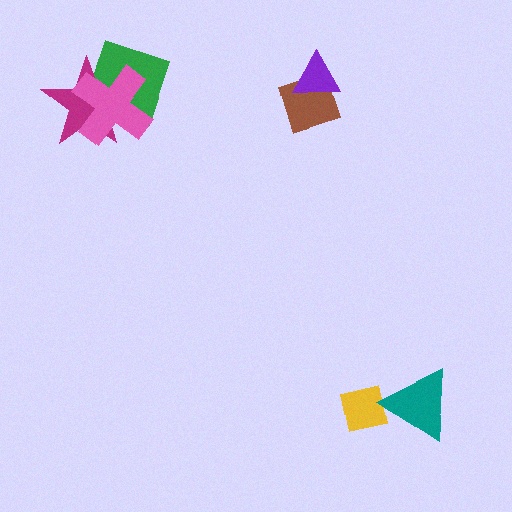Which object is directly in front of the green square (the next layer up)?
The magenta star is directly in front of the green square.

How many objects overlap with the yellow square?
1 object overlaps with the yellow square.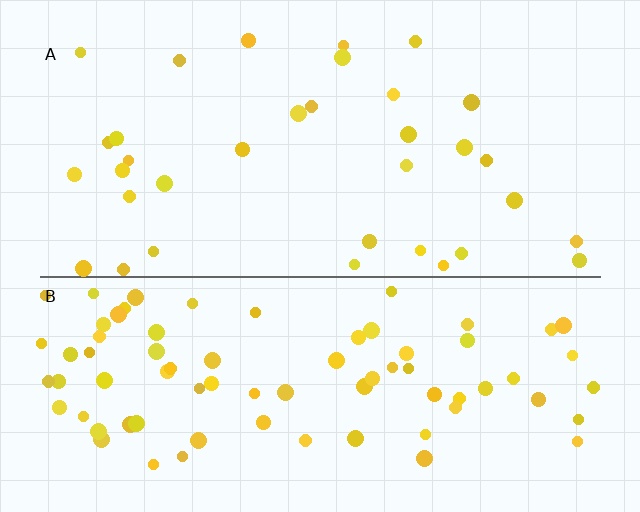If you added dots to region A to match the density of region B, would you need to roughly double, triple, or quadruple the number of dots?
Approximately double.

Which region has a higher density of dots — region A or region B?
B (the bottom).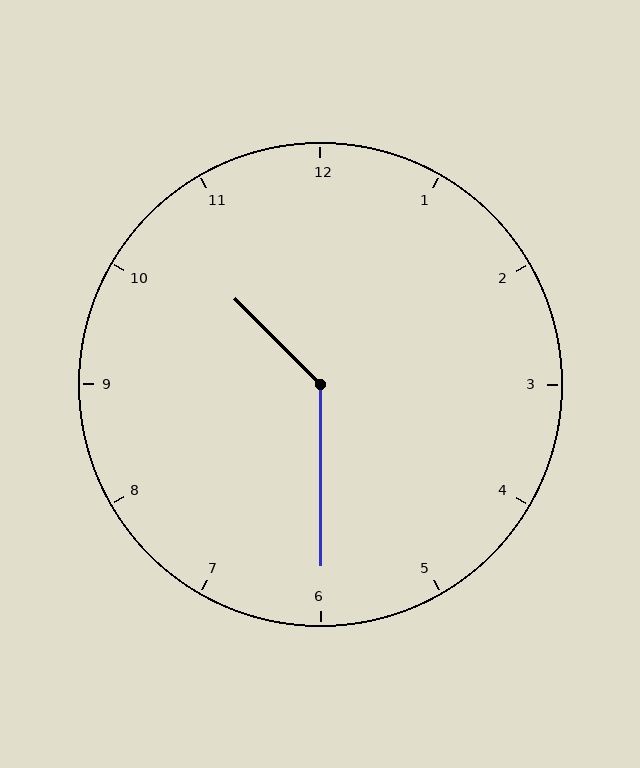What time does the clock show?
10:30.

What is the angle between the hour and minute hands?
Approximately 135 degrees.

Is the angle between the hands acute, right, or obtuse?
It is obtuse.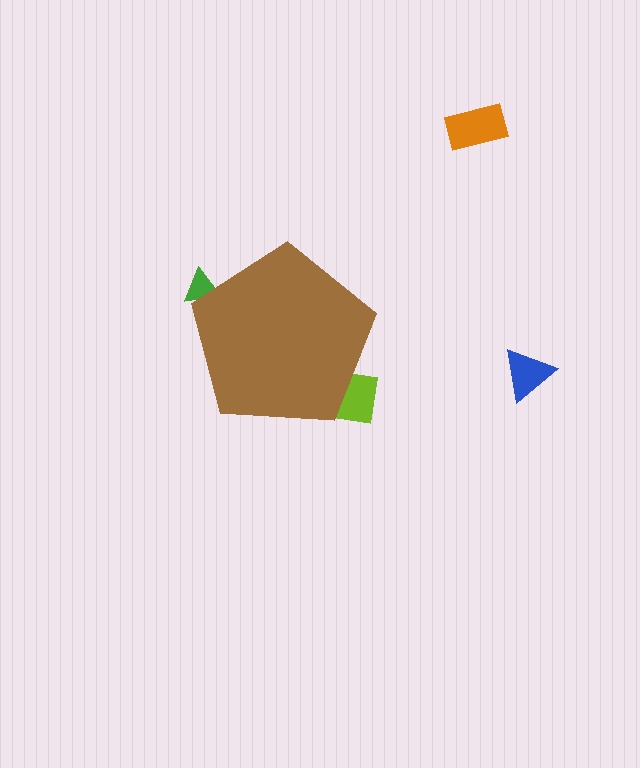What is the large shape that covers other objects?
A brown pentagon.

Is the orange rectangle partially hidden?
No, the orange rectangle is fully visible.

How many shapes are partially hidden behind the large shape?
2 shapes are partially hidden.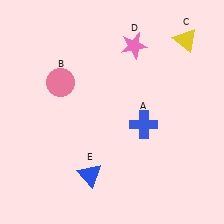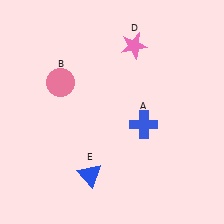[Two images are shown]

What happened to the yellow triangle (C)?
The yellow triangle (C) was removed in Image 2. It was in the top-right area of Image 1.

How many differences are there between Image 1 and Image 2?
There is 1 difference between the two images.